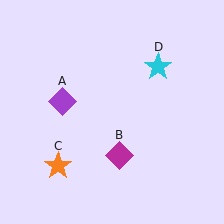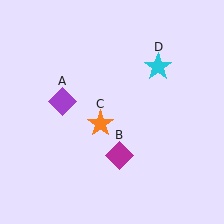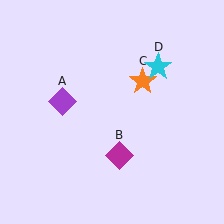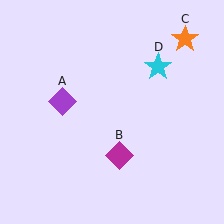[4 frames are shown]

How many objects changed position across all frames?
1 object changed position: orange star (object C).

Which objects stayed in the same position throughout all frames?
Purple diamond (object A) and magenta diamond (object B) and cyan star (object D) remained stationary.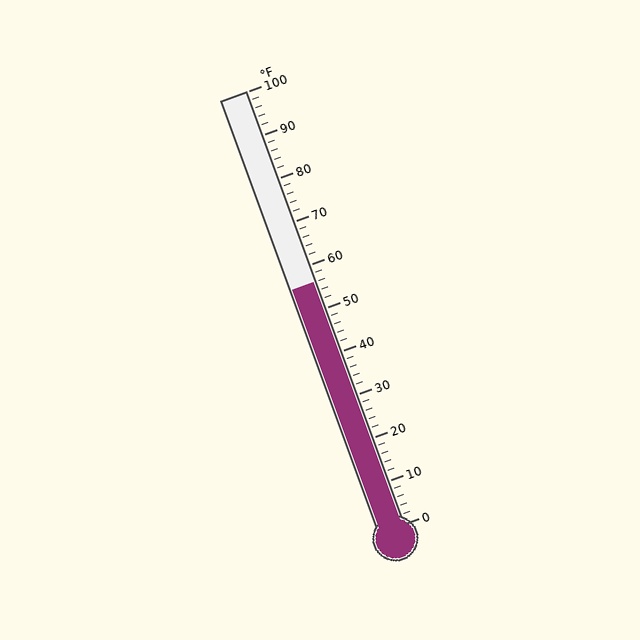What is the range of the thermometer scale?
The thermometer scale ranges from 0°F to 100°F.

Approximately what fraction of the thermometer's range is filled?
The thermometer is filled to approximately 55% of its range.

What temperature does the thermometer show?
The thermometer shows approximately 56°F.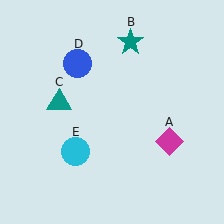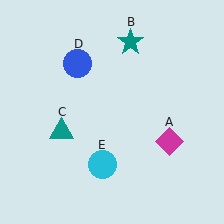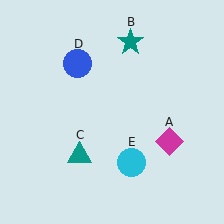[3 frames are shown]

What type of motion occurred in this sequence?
The teal triangle (object C), cyan circle (object E) rotated counterclockwise around the center of the scene.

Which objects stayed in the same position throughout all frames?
Magenta diamond (object A) and teal star (object B) and blue circle (object D) remained stationary.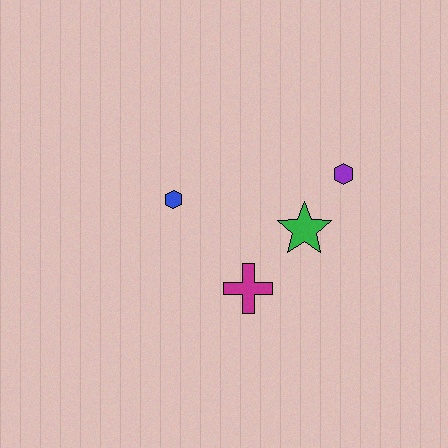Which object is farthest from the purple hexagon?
The blue hexagon is farthest from the purple hexagon.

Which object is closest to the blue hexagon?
The magenta cross is closest to the blue hexagon.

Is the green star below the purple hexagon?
Yes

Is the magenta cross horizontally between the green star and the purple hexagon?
No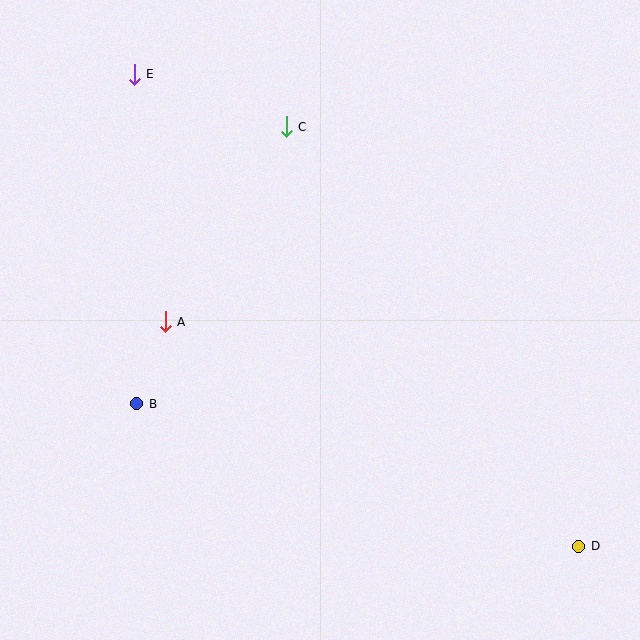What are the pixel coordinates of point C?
Point C is at (286, 127).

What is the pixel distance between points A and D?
The distance between A and D is 470 pixels.